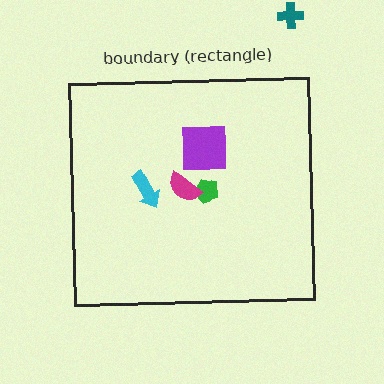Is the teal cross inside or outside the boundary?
Outside.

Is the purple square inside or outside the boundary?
Inside.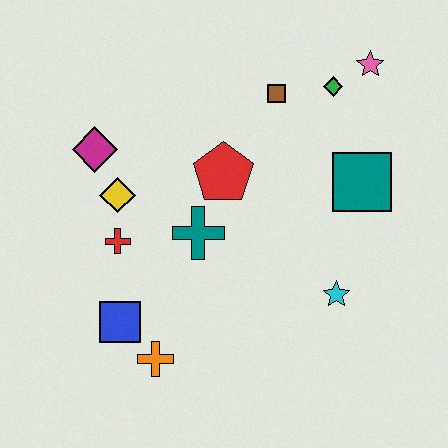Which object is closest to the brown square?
The green diamond is closest to the brown square.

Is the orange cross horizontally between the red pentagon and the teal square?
No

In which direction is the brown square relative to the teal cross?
The brown square is above the teal cross.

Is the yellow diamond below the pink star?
Yes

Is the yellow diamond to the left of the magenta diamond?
No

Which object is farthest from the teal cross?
The pink star is farthest from the teal cross.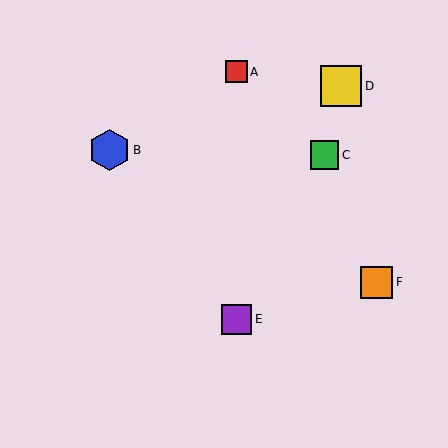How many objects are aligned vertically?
2 objects (A, E) are aligned vertically.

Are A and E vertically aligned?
Yes, both are at x≈237.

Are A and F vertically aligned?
No, A is at x≈237 and F is at x≈377.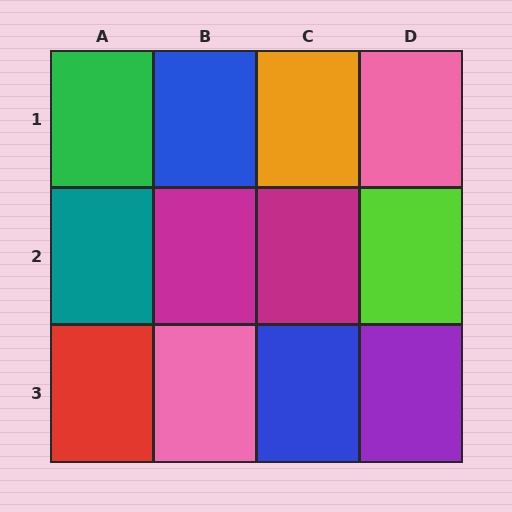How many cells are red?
1 cell is red.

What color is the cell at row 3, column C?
Blue.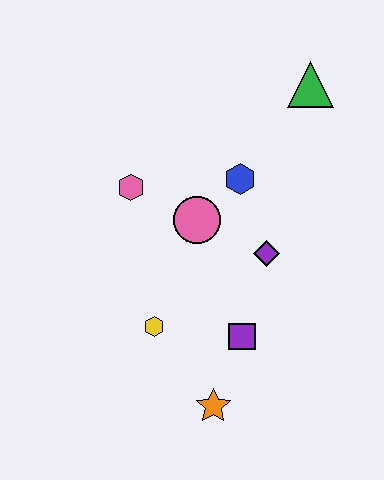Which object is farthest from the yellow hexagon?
The green triangle is farthest from the yellow hexagon.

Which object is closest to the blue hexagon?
The pink circle is closest to the blue hexagon.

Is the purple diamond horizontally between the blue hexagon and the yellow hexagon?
No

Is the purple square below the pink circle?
Yes